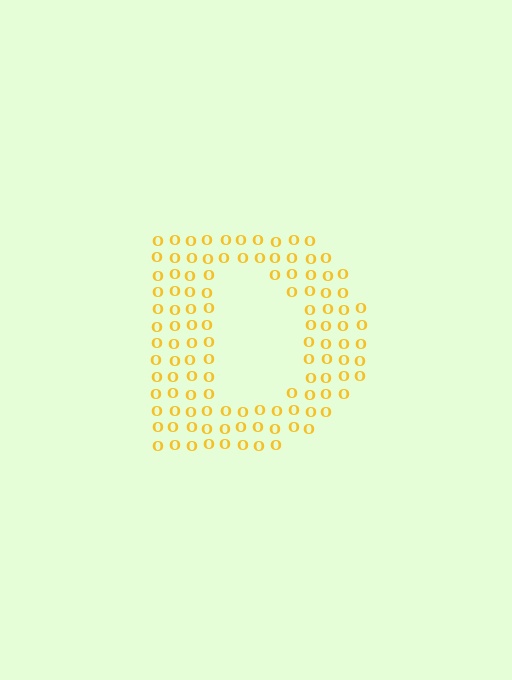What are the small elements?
The small elements are letter O's.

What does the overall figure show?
The overall figure shows the letter D.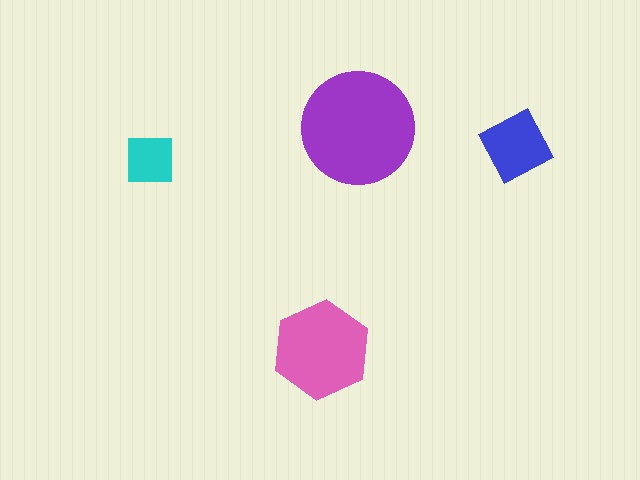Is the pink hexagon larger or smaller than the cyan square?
Larger.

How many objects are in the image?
There are 4 objects in the image.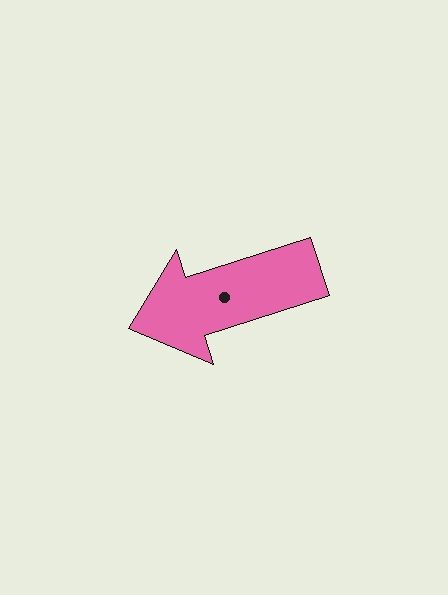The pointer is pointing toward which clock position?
Roughly 8 o'clock.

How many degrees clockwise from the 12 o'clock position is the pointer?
Approximately 252 degrees.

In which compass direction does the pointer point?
West.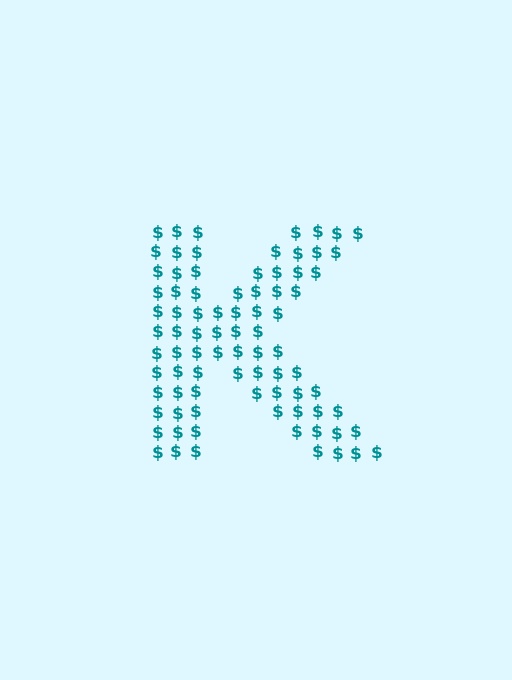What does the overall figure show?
The overall figure shows the letter K.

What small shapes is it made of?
It is made of small dollar signs.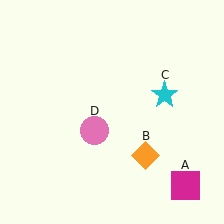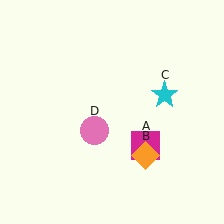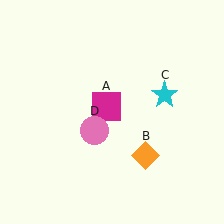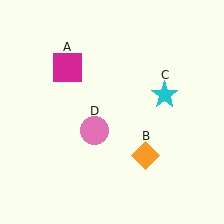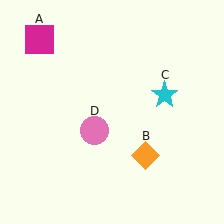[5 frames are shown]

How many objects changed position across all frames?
1 object changed position: magenta square (object A).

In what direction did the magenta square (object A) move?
The magenta square (object A) moved up and to the left.